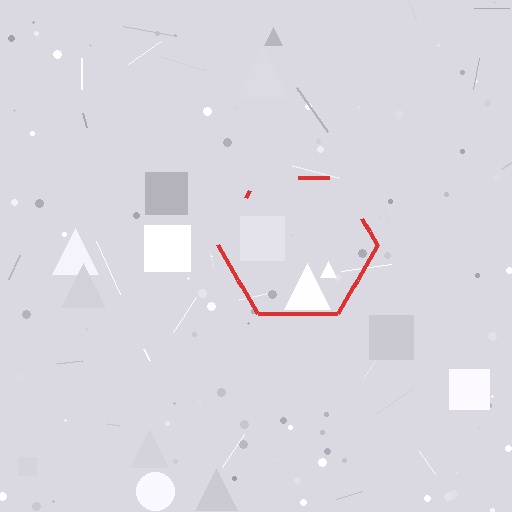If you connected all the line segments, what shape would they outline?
They would outline a hexagon.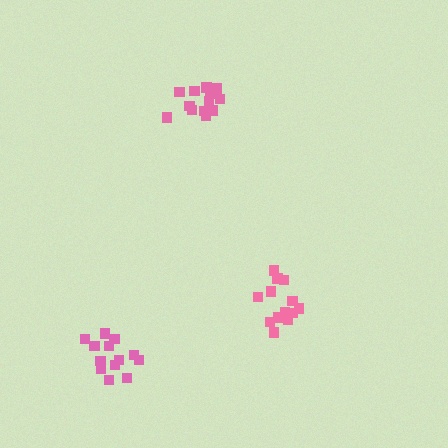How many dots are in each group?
Group 1: 13 dots, Group 2: 13 dots, Group 3: 13 dots (39 total).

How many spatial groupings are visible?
There are 3 spatial groupings.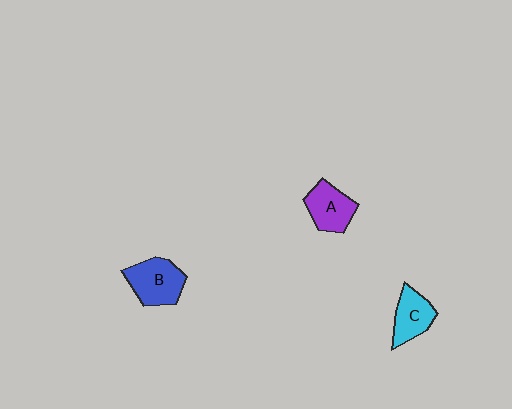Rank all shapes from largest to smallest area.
From largest to smallest: B (blue), A (purple), C (cyan).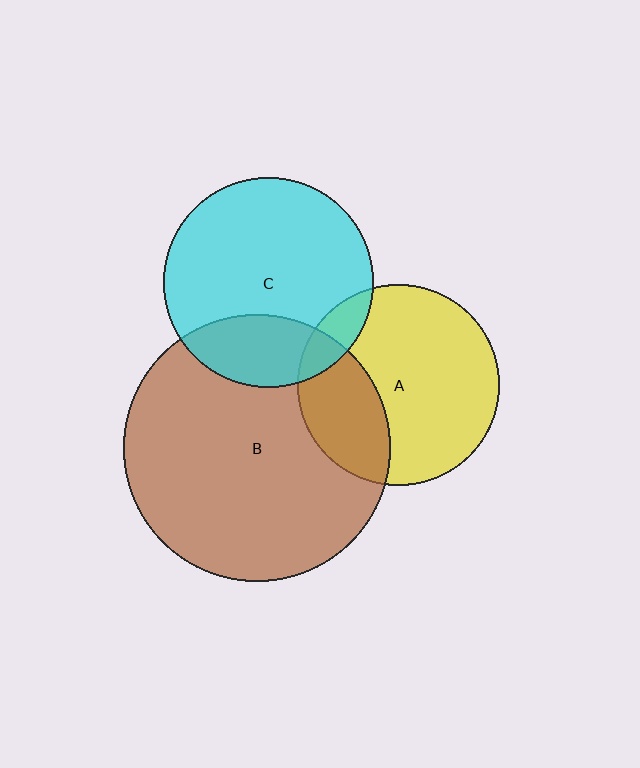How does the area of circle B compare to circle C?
Approximately 1.6 times.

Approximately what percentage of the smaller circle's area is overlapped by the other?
Approximately 30%.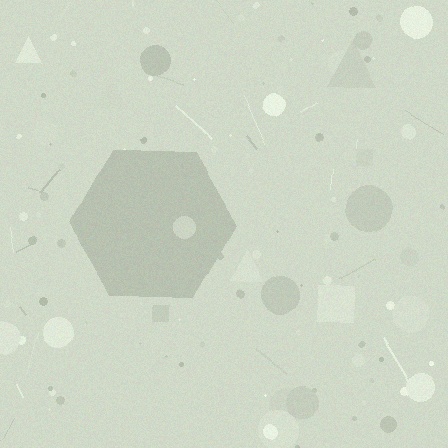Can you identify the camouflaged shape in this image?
The camouflaged shape is a hexagon.